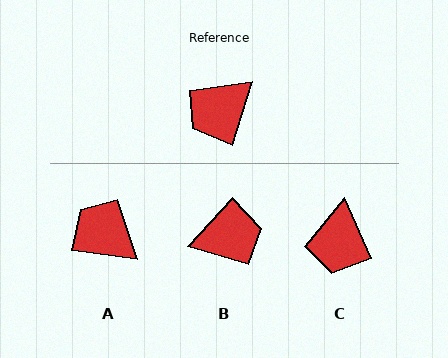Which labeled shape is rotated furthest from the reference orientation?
B, about 155 degrees away.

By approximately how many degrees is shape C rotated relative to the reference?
Approximately 42 degrees counter-clockwise.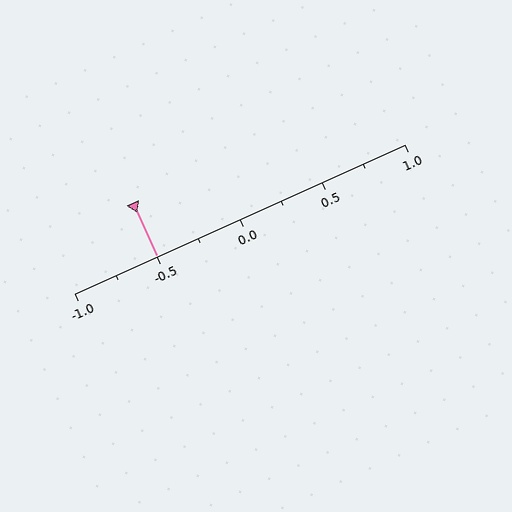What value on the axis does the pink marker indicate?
The marker indicates approximately -0.5.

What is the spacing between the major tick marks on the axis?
The major ticks are spaced 0.5 apart.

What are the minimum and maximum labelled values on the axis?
The axis runs from -1.0 to 1.0.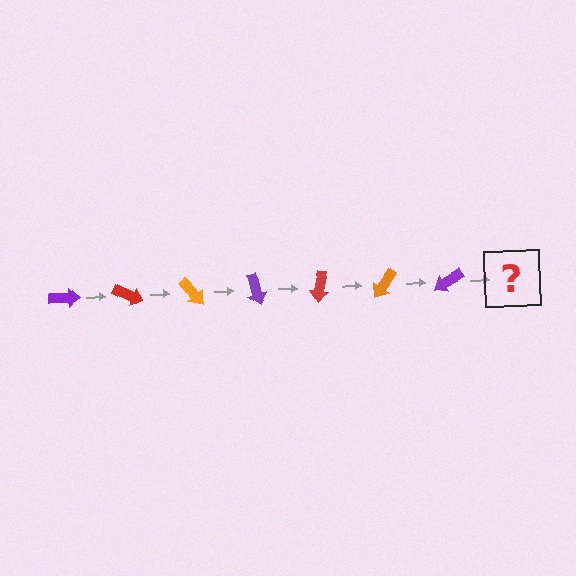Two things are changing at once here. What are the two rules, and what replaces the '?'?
The two rules are that it rotates 25 degrees each step and the color cycles through purple, red, and orange. The '?' should be a red arrow, rotated 175 degrees from the start.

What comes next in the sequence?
The next element should be a red arrow, rotated 175 degrees from the start.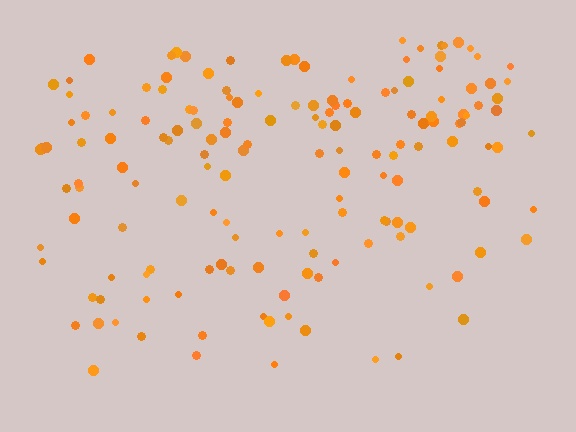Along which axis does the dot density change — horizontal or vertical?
Vertical.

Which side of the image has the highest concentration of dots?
The top.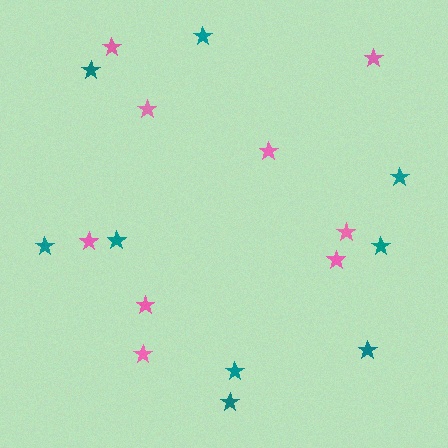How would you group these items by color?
There are 2 groups: one group of teal stars (9) and one group of pink stars (9).